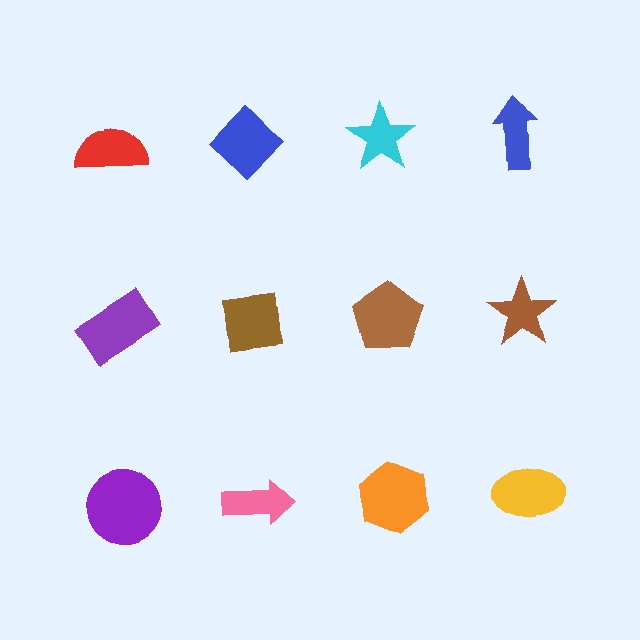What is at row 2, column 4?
A brown star.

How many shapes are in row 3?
4 shapes.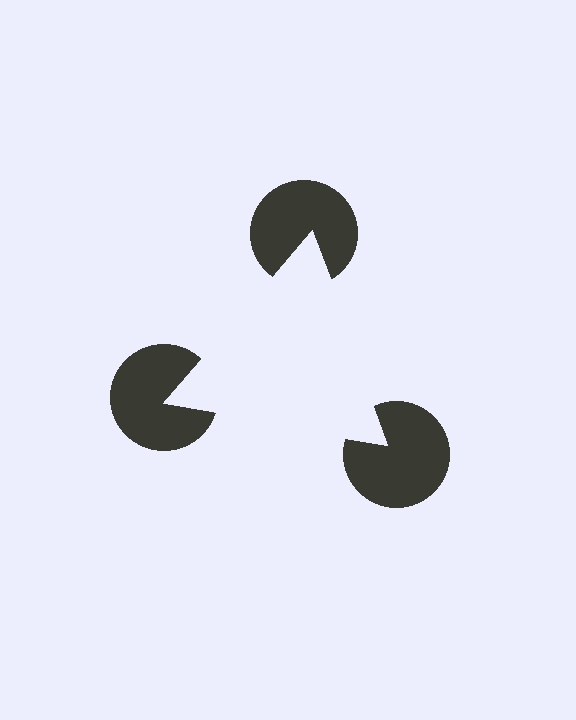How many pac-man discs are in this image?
There are 3 — one at each vertex of the illusory triangle.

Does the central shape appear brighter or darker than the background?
It typically appears slightly brighter than the background, even though no actual brightness change is drawn.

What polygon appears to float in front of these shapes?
An illusory triangle — its edges are inferred from the aligned wedge cuts in the pac-man discs, not physically drawn.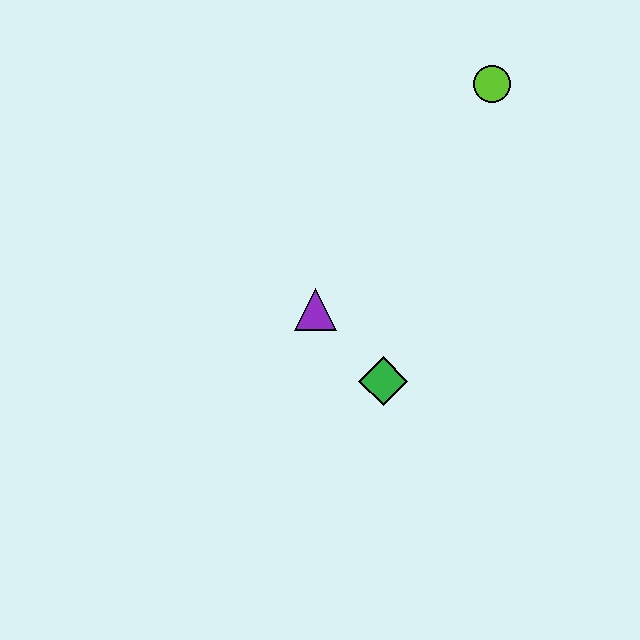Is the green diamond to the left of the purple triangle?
No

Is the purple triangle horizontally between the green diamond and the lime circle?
No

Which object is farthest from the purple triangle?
The lime circle is farthest from the purple triangle.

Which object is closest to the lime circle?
The purple triangle is closest to the lime circle.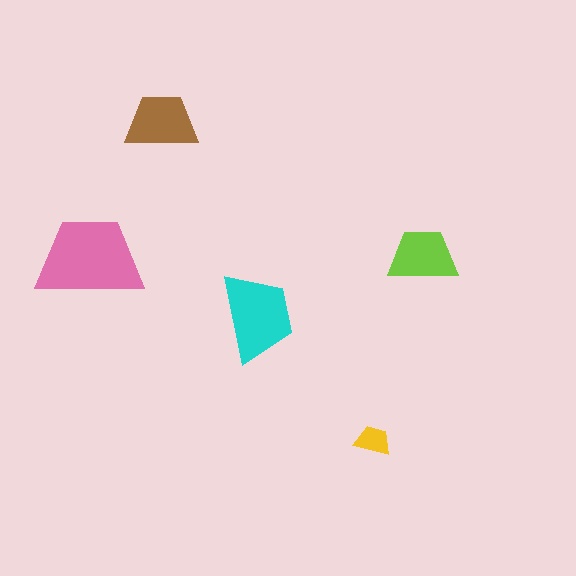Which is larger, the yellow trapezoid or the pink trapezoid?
The pink one.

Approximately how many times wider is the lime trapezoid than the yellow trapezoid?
About 2 times wider.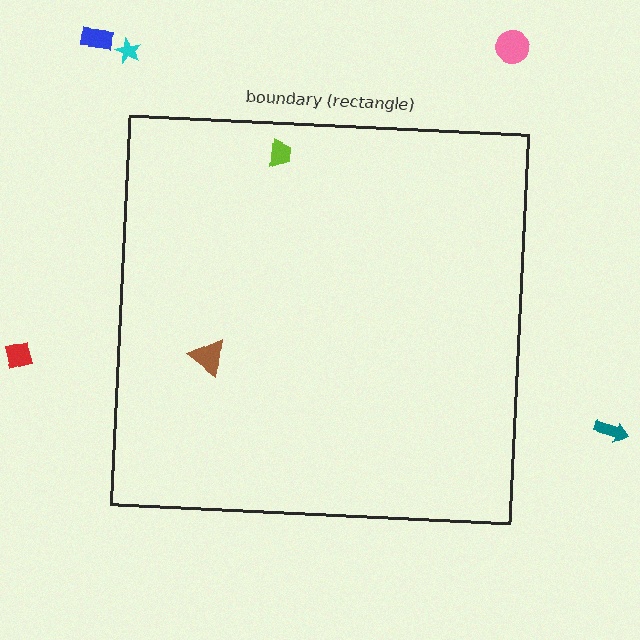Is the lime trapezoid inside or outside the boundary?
Inside.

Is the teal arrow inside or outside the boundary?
Outside.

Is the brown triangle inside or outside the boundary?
Inside.